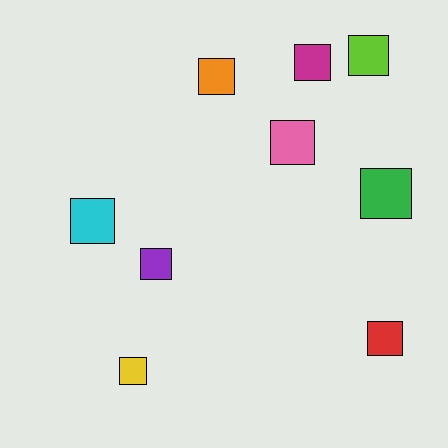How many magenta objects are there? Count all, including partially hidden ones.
There is 1 magenta object.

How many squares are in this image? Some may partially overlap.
There are 9 squares.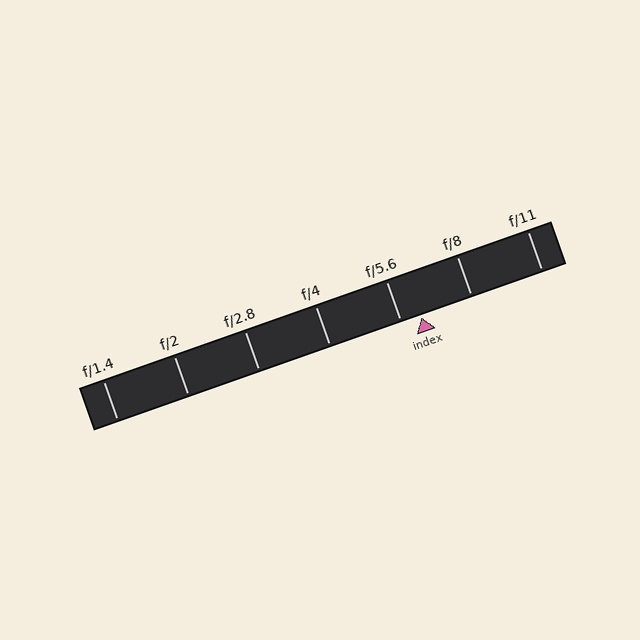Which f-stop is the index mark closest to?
The index mark is closest to f/5.6.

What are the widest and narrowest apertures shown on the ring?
The widest aperture shown is f/1.4 and the narrowest is f/11.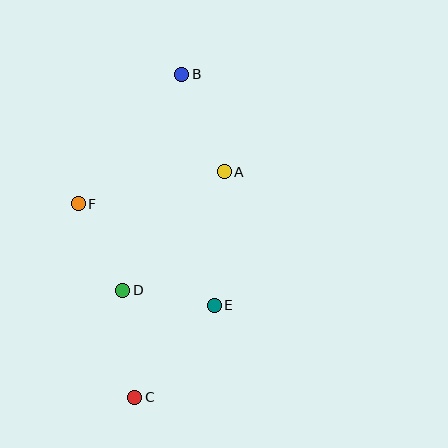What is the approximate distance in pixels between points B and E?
The distance between B and E is approximately 233 pixels.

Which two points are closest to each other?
Points D and E are closest to each other.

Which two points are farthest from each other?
Points B and C are farthest from each other.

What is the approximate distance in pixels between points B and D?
The distance between B and D is approximately 224 pixels.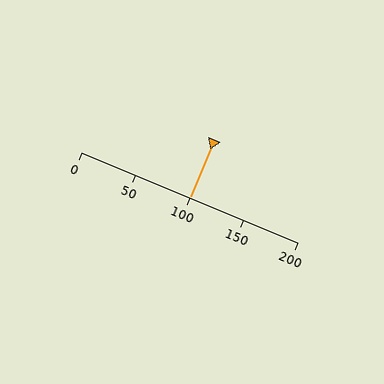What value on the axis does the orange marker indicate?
The marker indicates approximately 100.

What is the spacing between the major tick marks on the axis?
The major ticks are spaced 50 apart.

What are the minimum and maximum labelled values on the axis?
The axis runs from 0 to 200.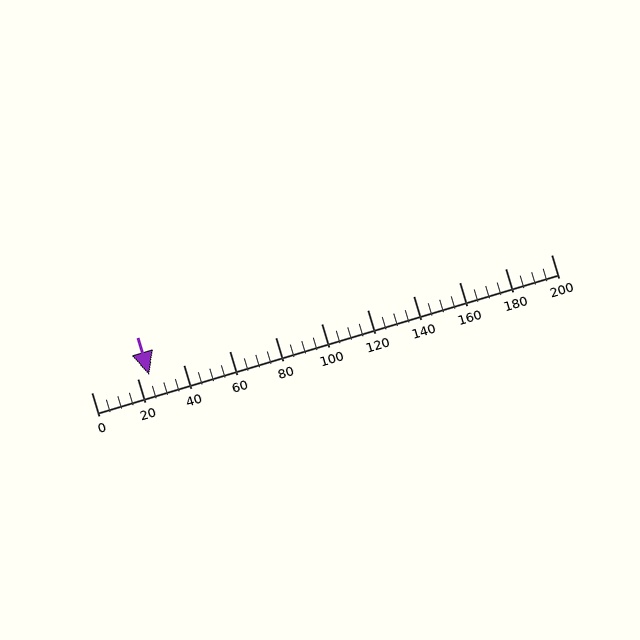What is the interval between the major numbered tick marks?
The major tick marks are spaced 20 units apart.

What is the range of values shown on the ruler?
The ruler shows values from 0 to 200.